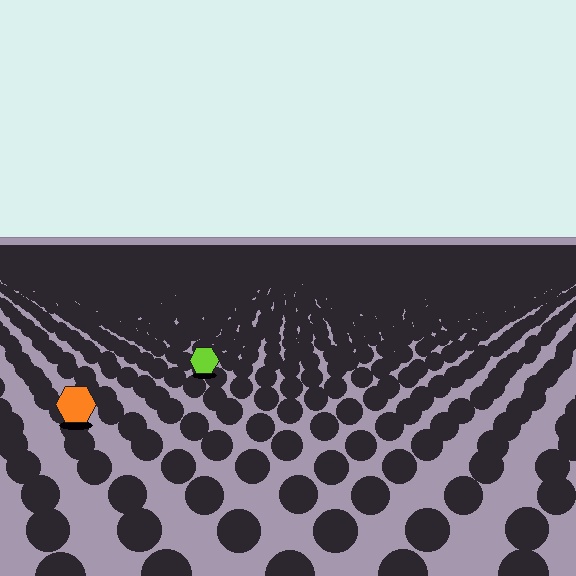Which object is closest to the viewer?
The orange hexagon is closest. The texture marks near it are larger and more spread out.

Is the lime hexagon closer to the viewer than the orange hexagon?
No. The orange hexagon is closer — you can tell from the texture gradient: the ground texture is coarser near it.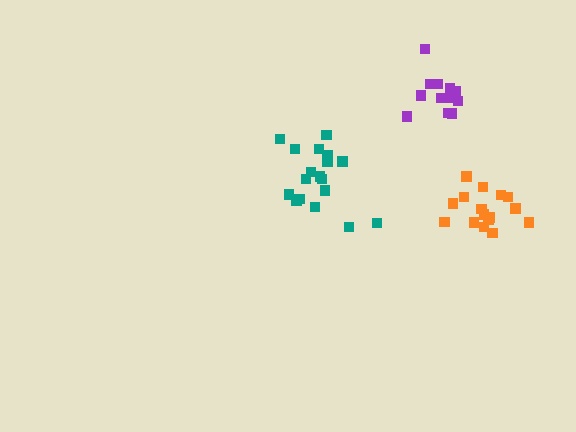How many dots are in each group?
Group 1: 16 dots, Group 2: 12 dots, Group 3: 18 dots (46 total).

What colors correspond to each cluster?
The clusters are colored: orange, purple, teal.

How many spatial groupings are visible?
There are 3 spatial groupings.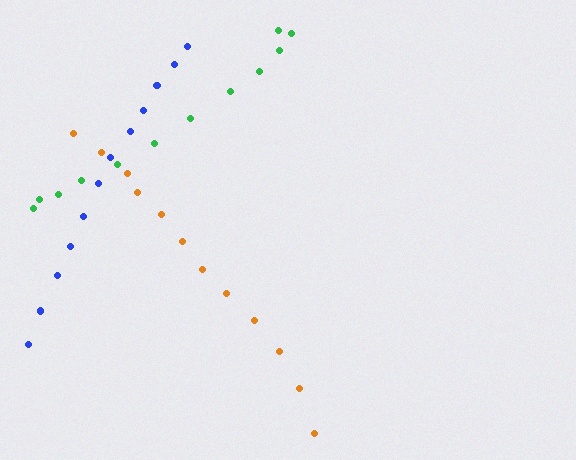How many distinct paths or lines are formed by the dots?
There are 3 distinct paths.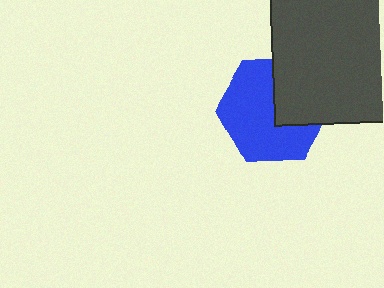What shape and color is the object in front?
The object in front is a dark gray square.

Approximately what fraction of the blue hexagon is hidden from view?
Roughly 34% of the blue hexagon is hidden behind the dark gray square.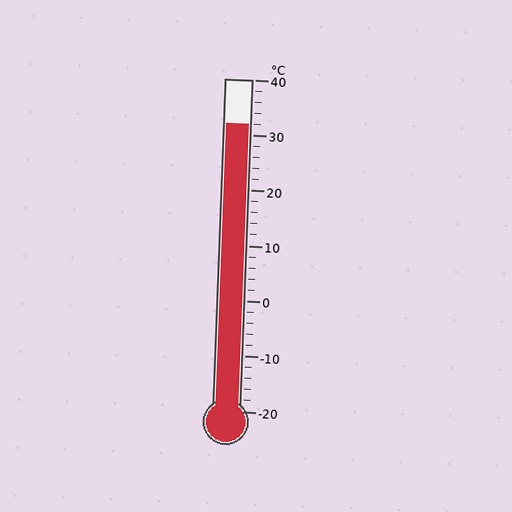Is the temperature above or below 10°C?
The temperature is above 10°C.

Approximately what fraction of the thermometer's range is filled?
The thermometer is filled to approximately 85% of its range.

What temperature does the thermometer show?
The thermometer shows approximately 32°C.